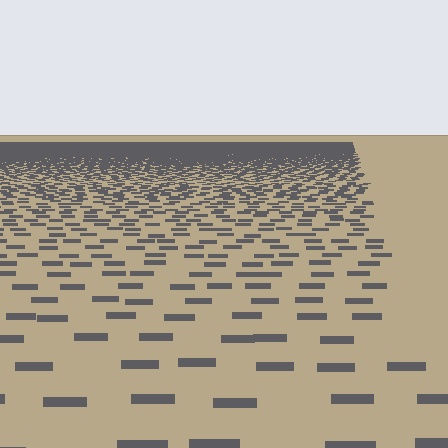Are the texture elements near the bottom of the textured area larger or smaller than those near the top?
Larger. Near the bottom, elements are closer to the viewer and appear at a bigger on-screen size.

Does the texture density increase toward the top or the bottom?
Density increases toward the top.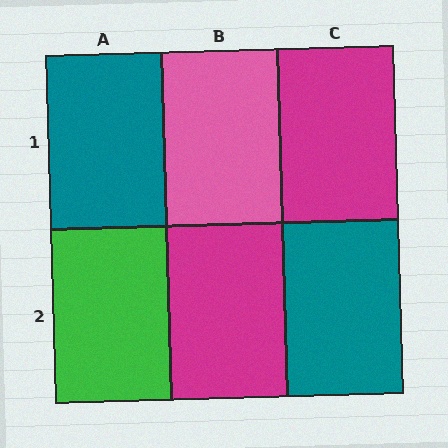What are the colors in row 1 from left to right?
Teal, pink, magenta.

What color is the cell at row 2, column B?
Magenta.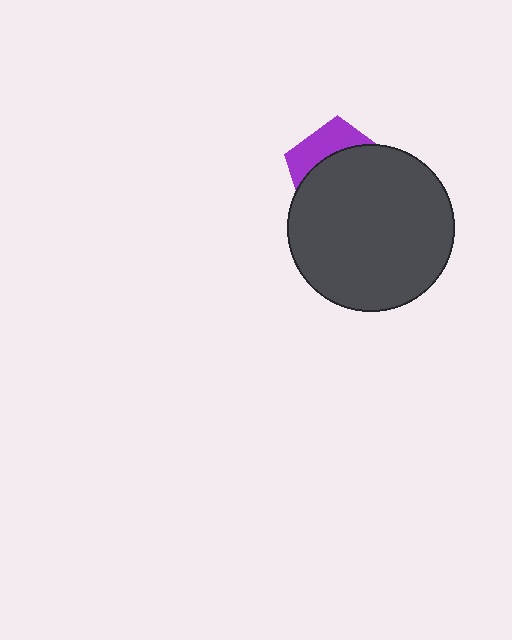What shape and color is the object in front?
The object in front is a dark gray circle.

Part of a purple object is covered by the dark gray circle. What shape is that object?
It is a pentagon.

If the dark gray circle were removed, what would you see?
You would see the complete purple pentagon.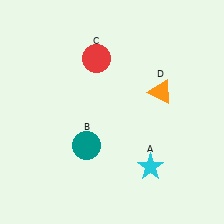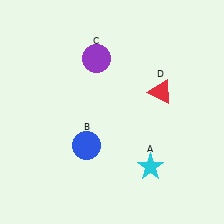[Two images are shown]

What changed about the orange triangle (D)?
In Image 1, D is orange. In Image 2, it changed to red.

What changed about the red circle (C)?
In Image 1, C is red. In Image 2, it changed to purple.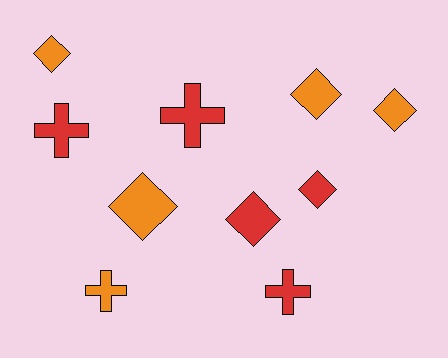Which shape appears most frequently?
Diamond, with 6 objects.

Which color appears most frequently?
Red, with 5 objects.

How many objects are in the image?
There are 10 objects.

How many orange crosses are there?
There is 1 orange cross.